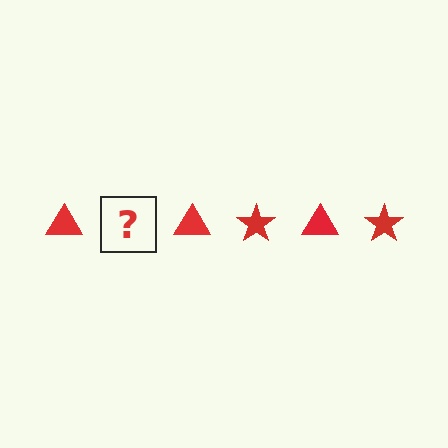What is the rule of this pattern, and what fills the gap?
The rule is that the pattern cycles through triangle, star shapes in red. The gap should be filled with a red star.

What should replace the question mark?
The question mark should be replaced with a red star.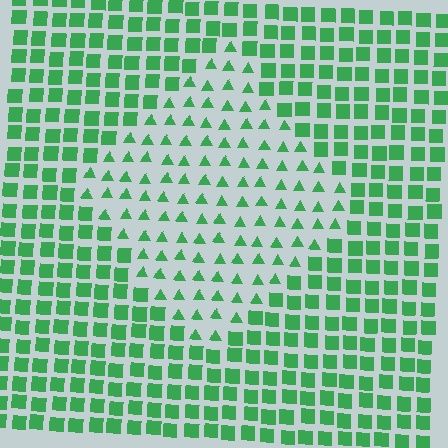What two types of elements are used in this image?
The image uses triangles inside the diamond region and squares outside it.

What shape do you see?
I see a diamond.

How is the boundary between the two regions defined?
The boundary is defined by a change in element shape: triangles inside vs. squares outside. All elements share the same color and spacing.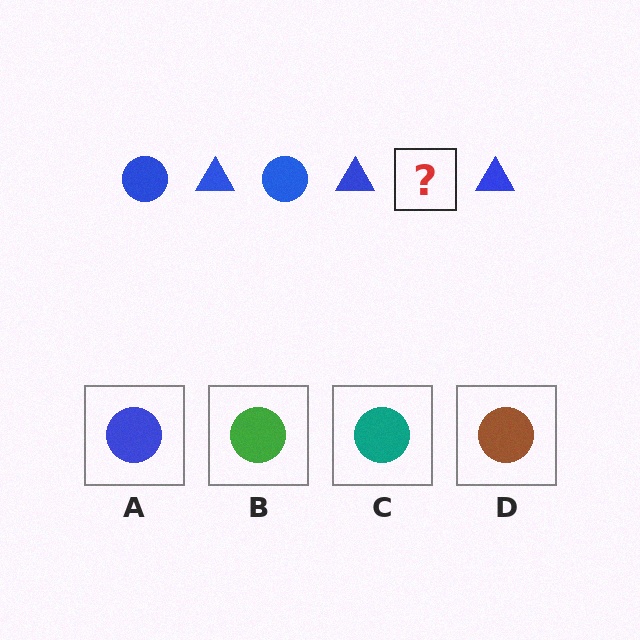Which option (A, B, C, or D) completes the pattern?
A.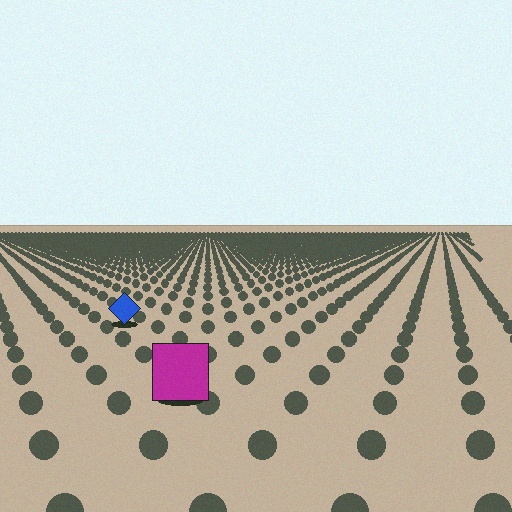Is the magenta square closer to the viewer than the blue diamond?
Yes. The magenta square is closer — you can tell from the texture gradient: the ground texture is coarser near it.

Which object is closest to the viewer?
The magenta square is closest. The texture marks near it are larger and more spread out.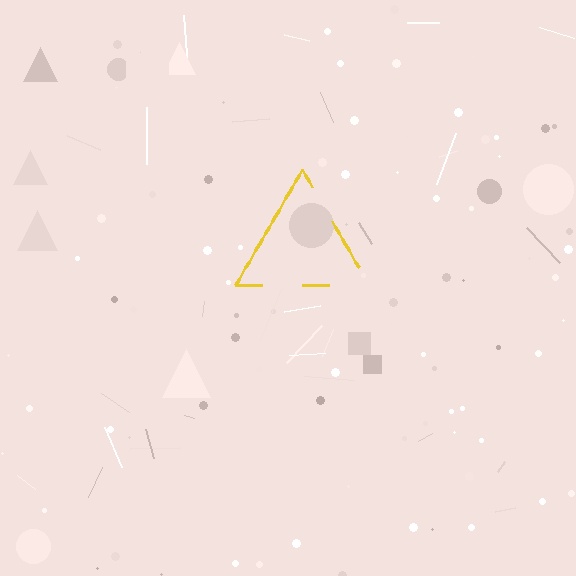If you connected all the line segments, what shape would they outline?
They would outline a triangle.